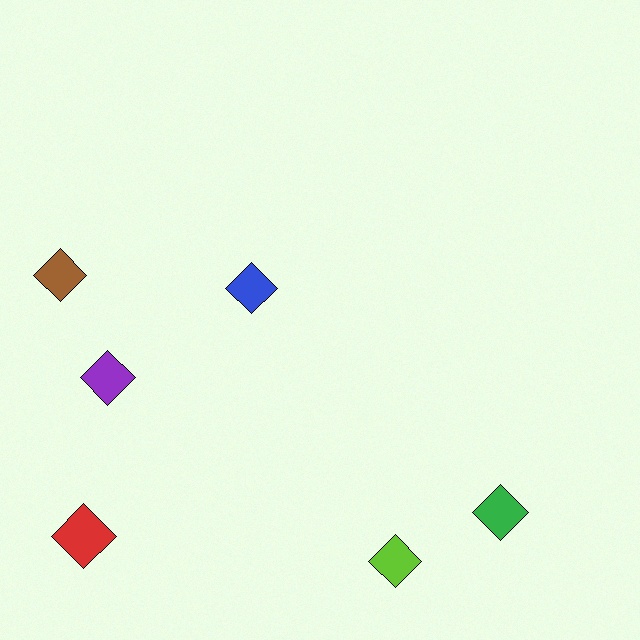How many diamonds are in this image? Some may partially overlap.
There are 6 diamonds.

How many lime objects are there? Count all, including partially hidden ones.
There is 1 lime object.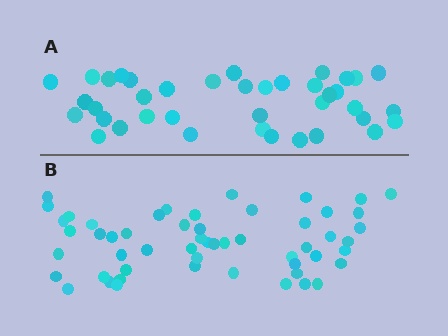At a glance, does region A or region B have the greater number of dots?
Region B (the bottom region) has more dots.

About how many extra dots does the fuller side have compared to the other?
Region B has approximately 15 more dots than region A.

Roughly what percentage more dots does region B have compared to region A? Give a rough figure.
About 40% more.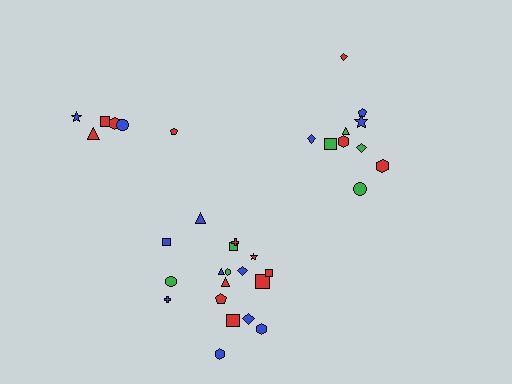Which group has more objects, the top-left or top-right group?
The top-right group.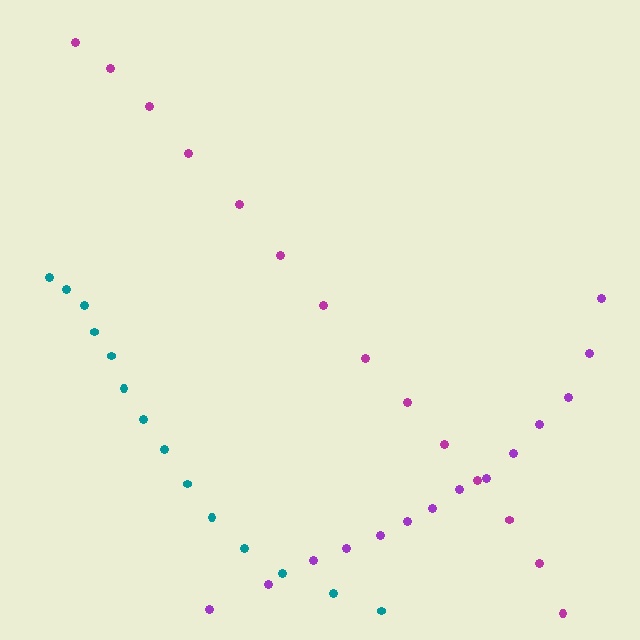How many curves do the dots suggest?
There are 3 distinct paths.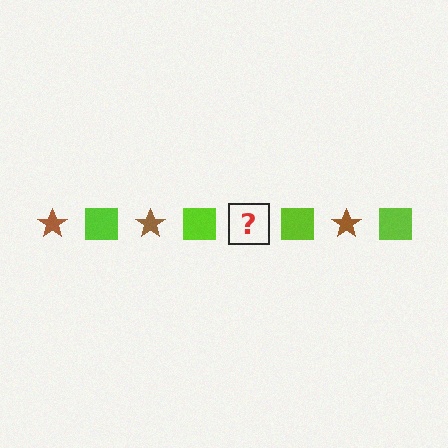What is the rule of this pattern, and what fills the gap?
The rule is that the pattern alternates between brown star and lime square. The gap should be filled with a brown star.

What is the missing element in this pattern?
The missing element is a brown star.